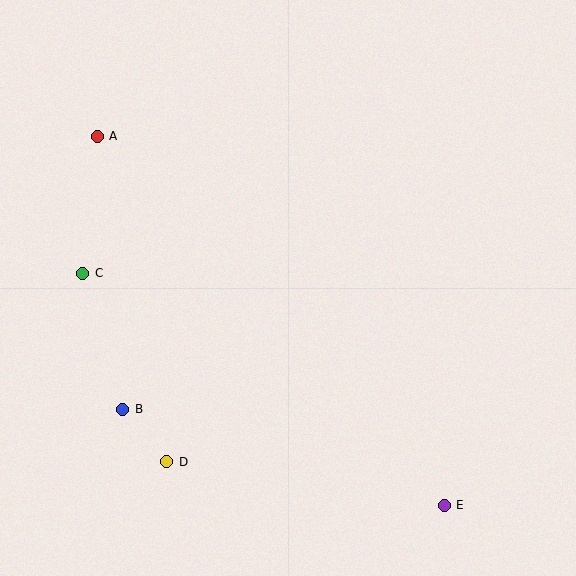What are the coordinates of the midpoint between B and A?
The midpoint between B and A is at (110, 273).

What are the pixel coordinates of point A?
Point A is at (97, 136).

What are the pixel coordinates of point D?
Point D is at (167, 462).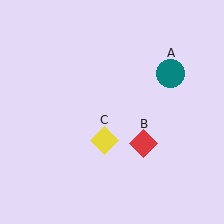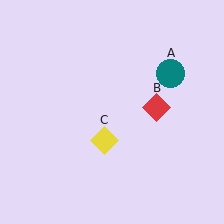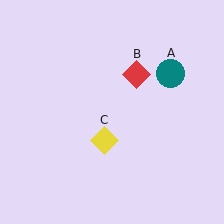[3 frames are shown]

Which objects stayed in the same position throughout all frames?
Teal circle (object A) and yellow diamond (object C) remained stationary.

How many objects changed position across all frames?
1 object changed position: red diamond (object B).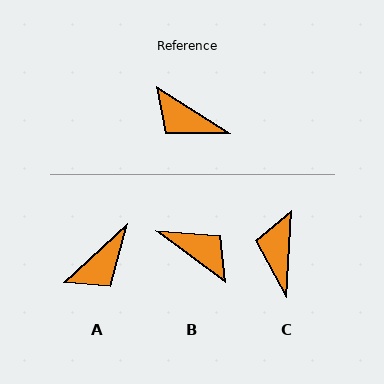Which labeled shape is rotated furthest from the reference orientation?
B, about 176 degrees away.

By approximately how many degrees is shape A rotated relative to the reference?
Approximately 75 degrees counter-clockwise.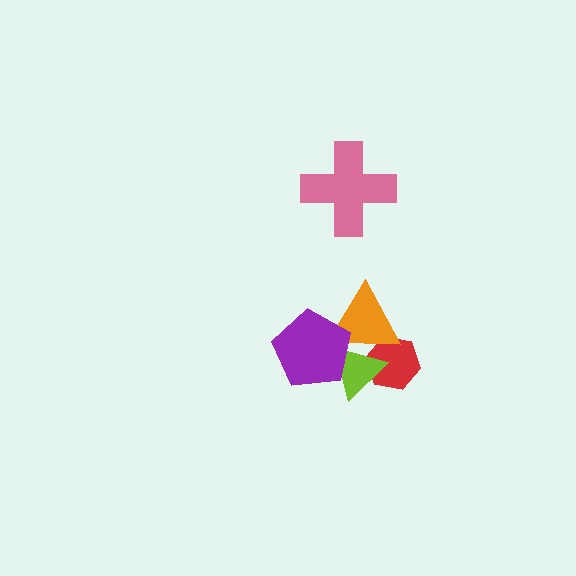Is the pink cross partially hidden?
No, no other shape covers it.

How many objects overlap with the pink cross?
0 objects overlap with the pink cross.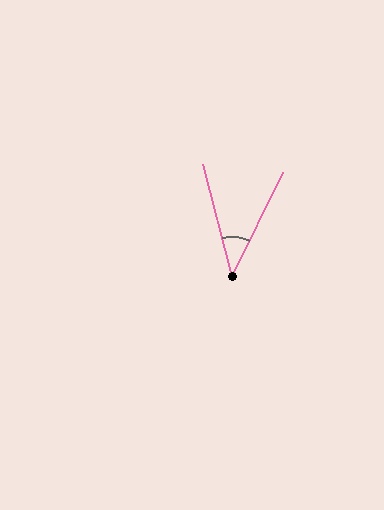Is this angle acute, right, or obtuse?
It is acute.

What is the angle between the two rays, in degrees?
Approximately 41 degrees.